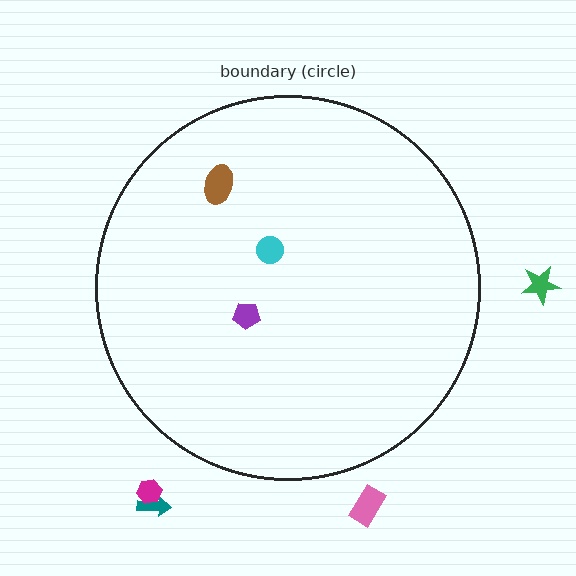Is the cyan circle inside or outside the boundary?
Inside.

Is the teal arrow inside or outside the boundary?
Outside.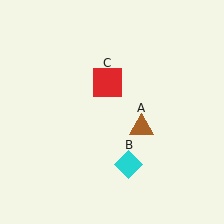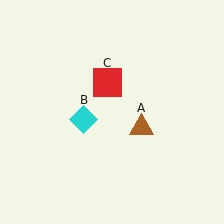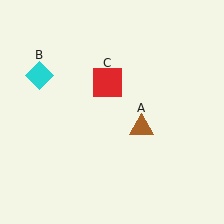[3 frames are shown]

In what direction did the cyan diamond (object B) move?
The cyan diamond (object B) moved up and to the left.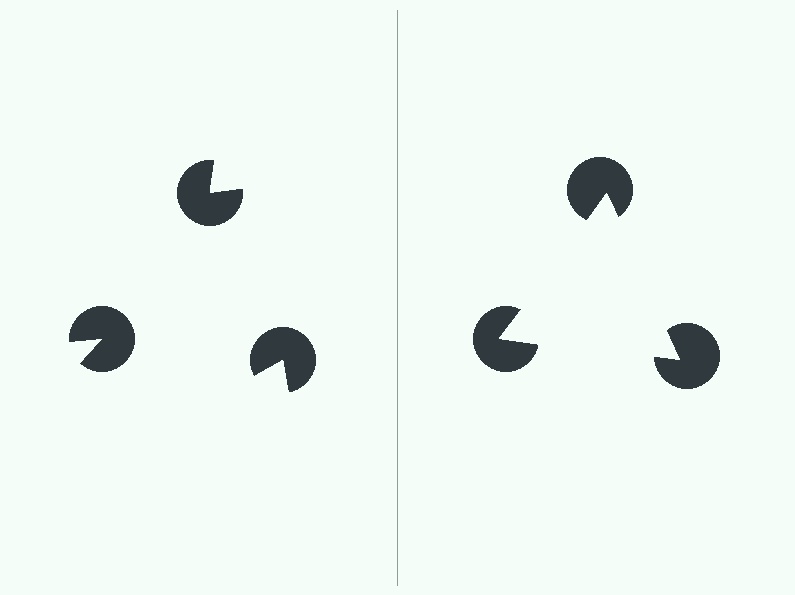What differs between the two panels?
The pac-man discs are positioned identically on both sides; only the wedge orientations differ. On the right they align to a triangle; on the left they are misaligned.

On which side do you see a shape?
An illusory triangle appears on the right side. On the left side the wedge cuts are rotated, so no coherent shape forms.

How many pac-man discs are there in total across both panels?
6 — 3 on each side.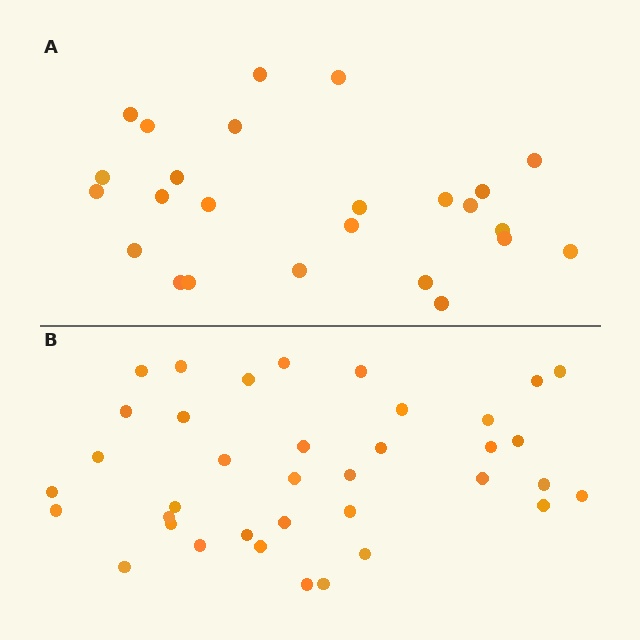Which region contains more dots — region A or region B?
Region B (the bottom region) has more dots.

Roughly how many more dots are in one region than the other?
Region B has roughly 12 or so more dots than region A.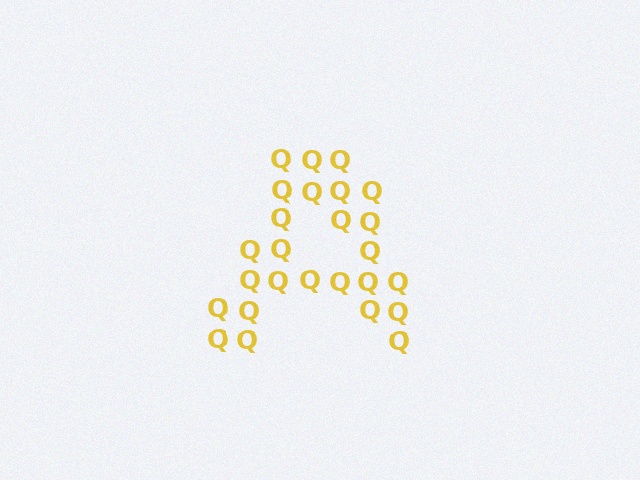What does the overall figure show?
The overall figure shows the letter A.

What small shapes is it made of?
It is made of small letter Q's.